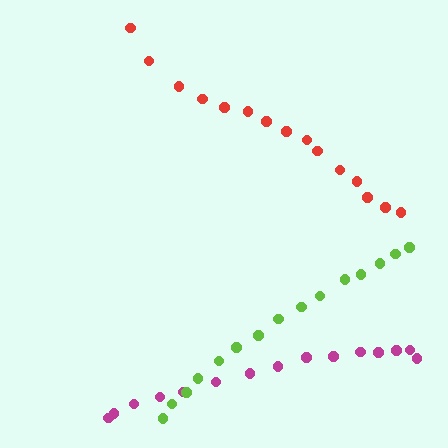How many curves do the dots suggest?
There are 3 distinct paths.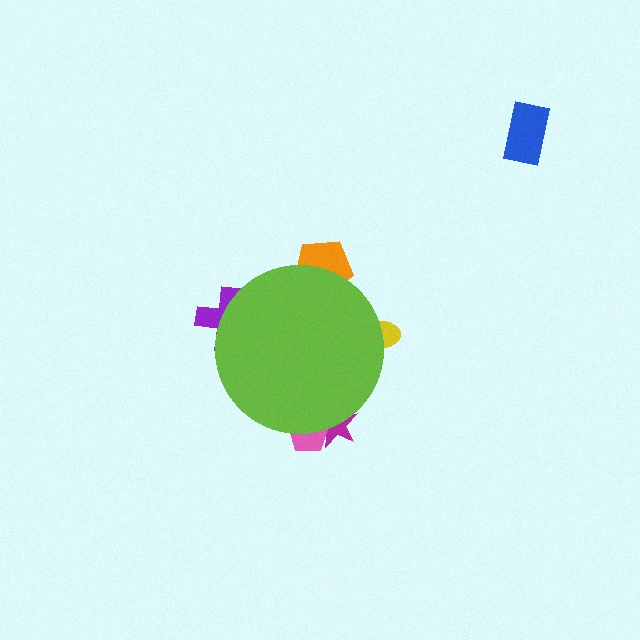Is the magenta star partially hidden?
Yes, the magenta star is partially hidden behind the lime circle.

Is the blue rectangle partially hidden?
No, the blue rectangle is fully visible.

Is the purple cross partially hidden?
Yes, the purple cross is partially hidden behind the lime circle.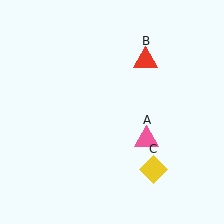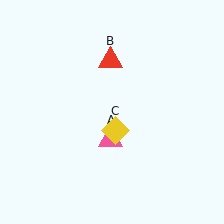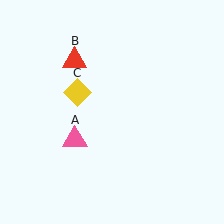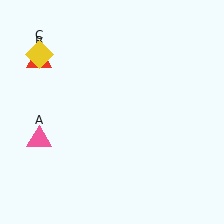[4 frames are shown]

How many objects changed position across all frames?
3 objects changed position: pink triangle (object A), red triangle (object B), yellow diamond (object C).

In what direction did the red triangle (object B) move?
The red triangle (object B) moved left.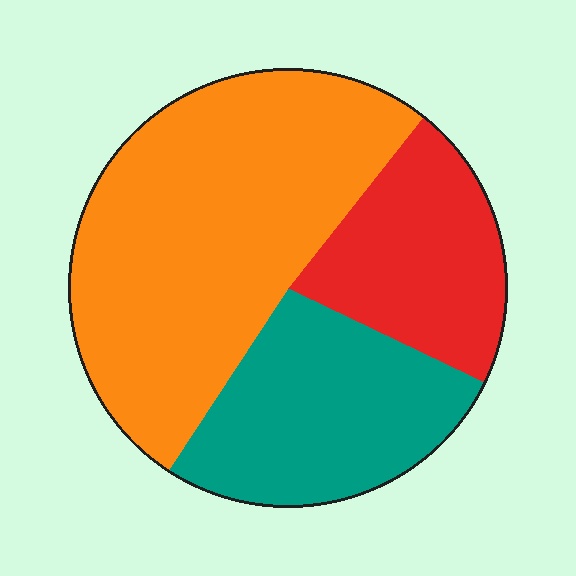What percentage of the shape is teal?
Teal takes up about one quarter (1/4) of the shape.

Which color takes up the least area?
Red, at roughly 20%.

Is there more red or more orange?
Orange.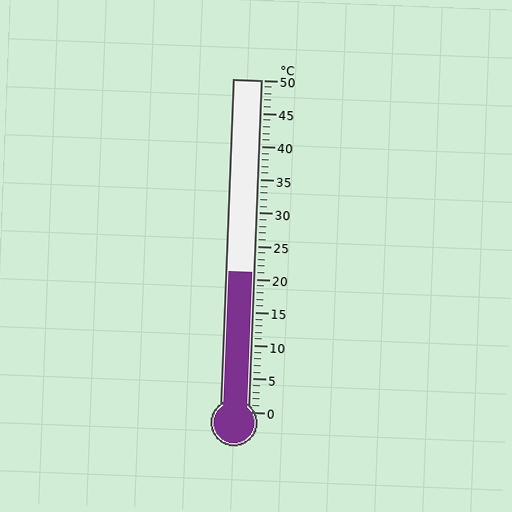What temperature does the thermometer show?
The thermometer shows approximately 21°C.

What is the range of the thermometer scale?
The thermometer scale ranges from 0°C to 50°C.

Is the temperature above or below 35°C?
The temperature is below 35°C.